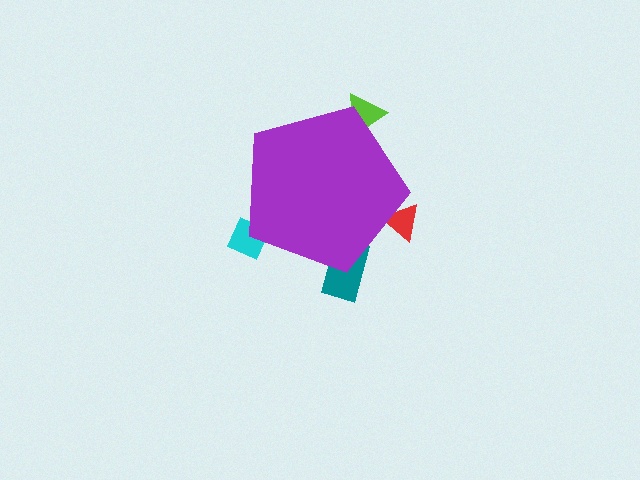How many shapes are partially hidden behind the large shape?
4 shapes are partially hidden.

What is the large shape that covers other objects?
A purple pentagon.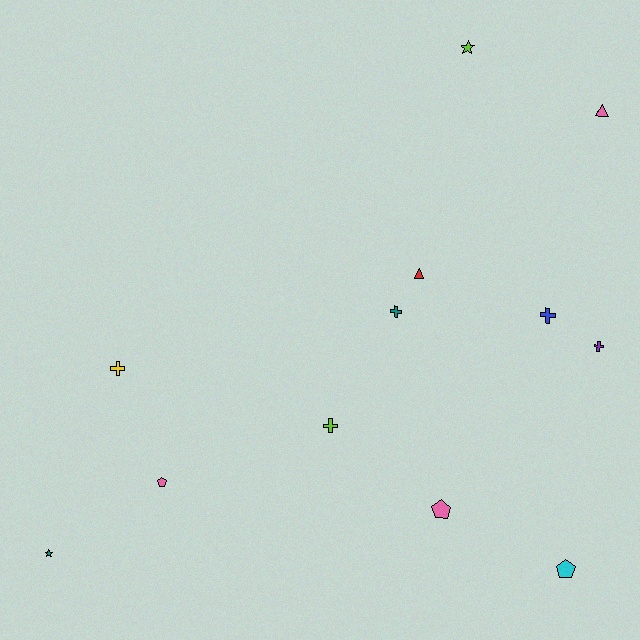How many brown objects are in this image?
There are no brown objects.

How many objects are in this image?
There are 12 objects.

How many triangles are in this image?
There are 2 triangles.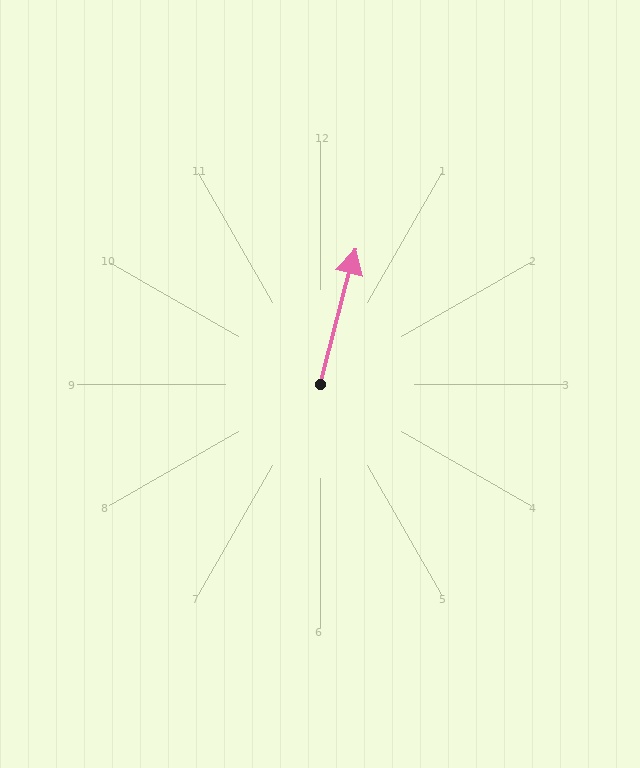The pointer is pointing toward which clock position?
Roughly 12 o'clock.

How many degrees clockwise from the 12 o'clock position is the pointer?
Approximately 15 degrees.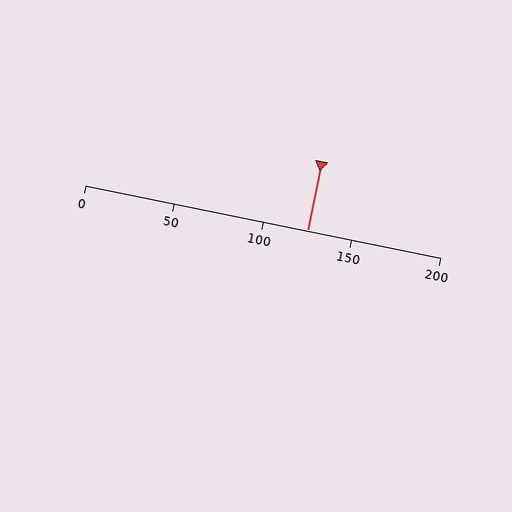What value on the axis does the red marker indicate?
The marker indicates approximately 125.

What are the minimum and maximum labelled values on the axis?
The axis runs from 0 to 200.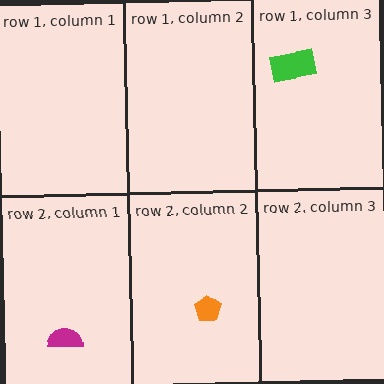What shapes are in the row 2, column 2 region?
The orange pentagon.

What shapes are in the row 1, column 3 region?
The green rectangle.